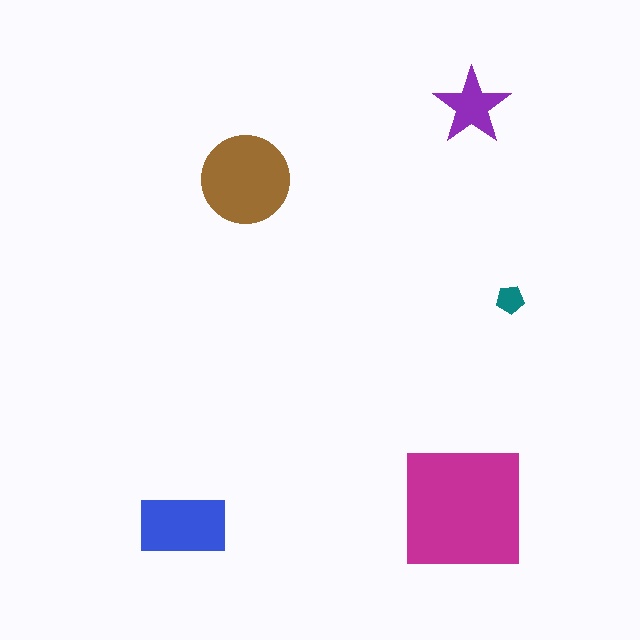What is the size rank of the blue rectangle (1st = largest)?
3rd.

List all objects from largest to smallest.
The magenta square, the brown circle, the blue rectangle, the purple star, the teal pentagon.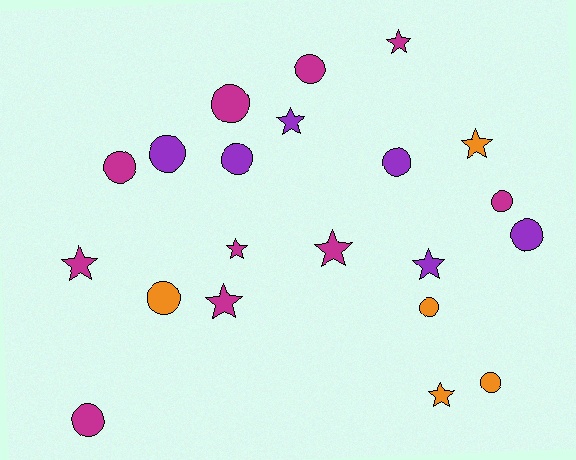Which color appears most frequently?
Magenta, with 10 objects.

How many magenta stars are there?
There are 5 magenta stars.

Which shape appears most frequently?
Circle, with 12 objects.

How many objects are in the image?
There are 21 objects.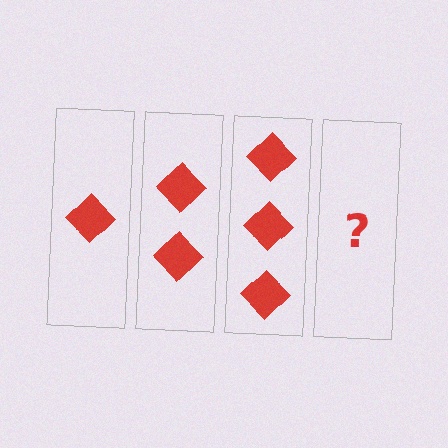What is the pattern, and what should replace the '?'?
The pattern is that each step adds one more diamond. The '?' should be 4 diamonds.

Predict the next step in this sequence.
The next step is 4 diamonds.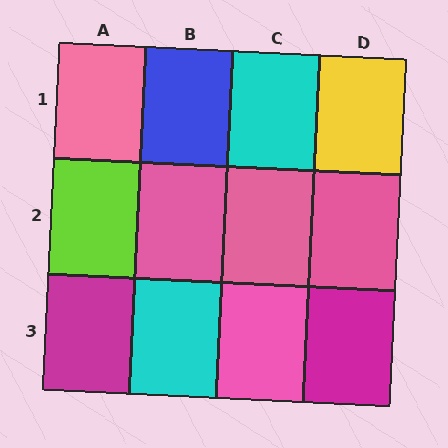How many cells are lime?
1 cell is lime.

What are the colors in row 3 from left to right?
Magenta, cyan, pink, magenta.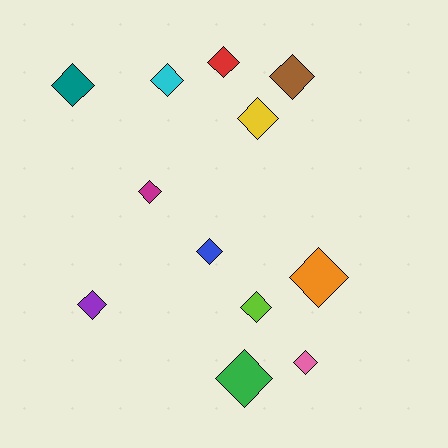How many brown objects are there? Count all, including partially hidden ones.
There is 1 brown object.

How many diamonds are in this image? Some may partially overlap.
There are 12 diamonds.